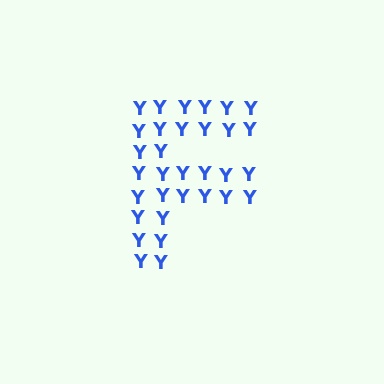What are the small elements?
The small elements are letter Y's.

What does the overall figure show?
The overall figure shows the letter F.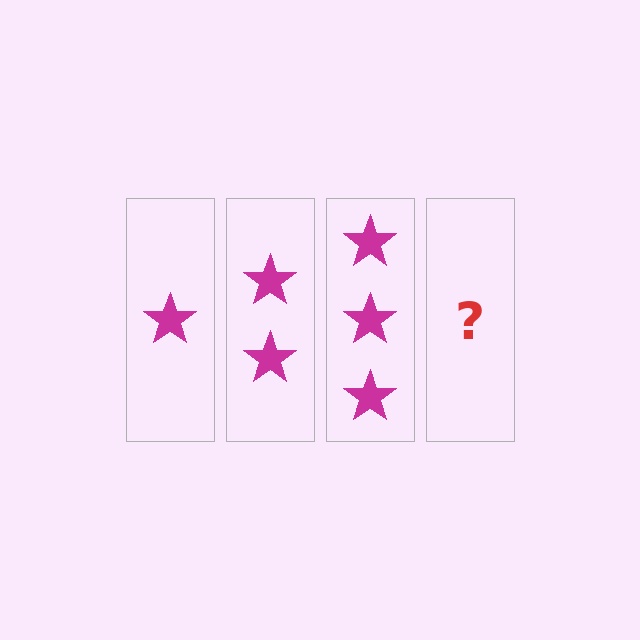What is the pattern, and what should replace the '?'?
The pattern is that each step adds one more star. The '?' should be 4 stars.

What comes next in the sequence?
The next element should be 4 stars.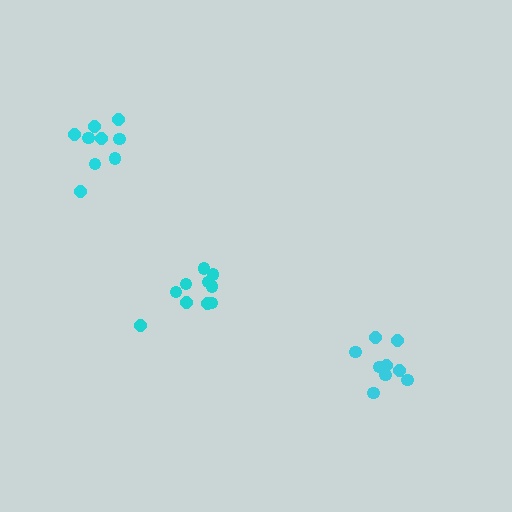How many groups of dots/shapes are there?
There are 3 groups.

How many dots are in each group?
Group 1: 9 dots, Group 2: 10 dots, Group 3: 9 dots (28 total).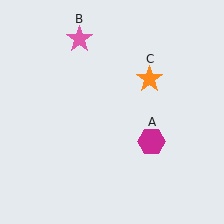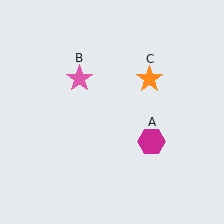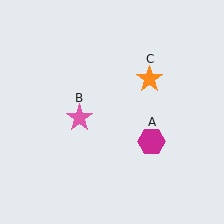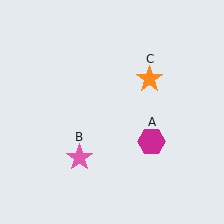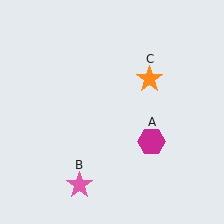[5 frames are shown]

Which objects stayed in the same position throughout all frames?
Magenta hexagon (object A) and orange star (object C) remained stationary.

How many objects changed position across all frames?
1 object changed position: pink star (object B).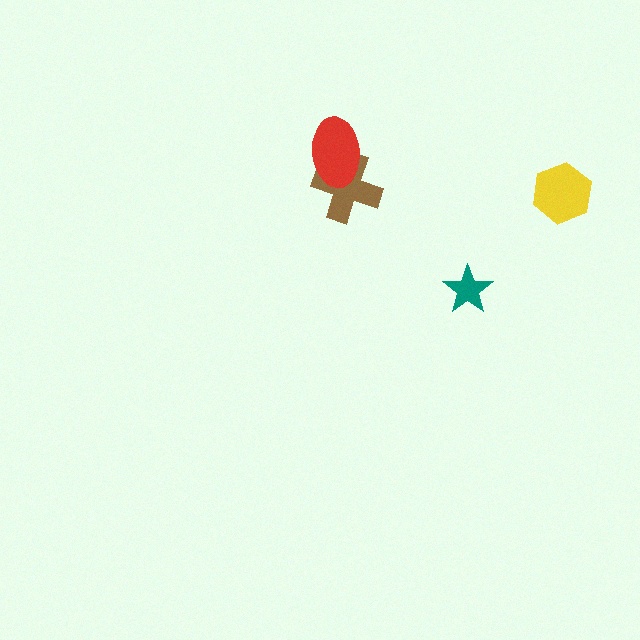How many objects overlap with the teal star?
0 objects overlap with the teal star.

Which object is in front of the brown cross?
The red ellipse is in front of the brown cross.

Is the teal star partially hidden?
No, no other shape covers it.